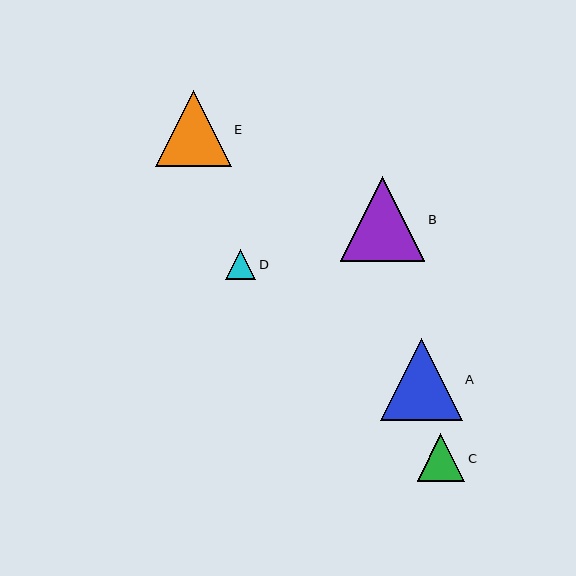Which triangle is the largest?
Triangle B is the largest with a size of approximately 85 pixels.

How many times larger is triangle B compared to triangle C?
Triangle B is approximately 1.8 times the size of triangle C.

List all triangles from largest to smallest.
From largest to smallest: B, A, E, C, D.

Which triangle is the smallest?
Triangle D is the smallest with a size of approximately 30 pixels.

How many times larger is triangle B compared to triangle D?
Triangle B is approximately 2.8 times the size of triangle D.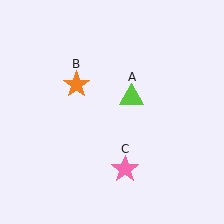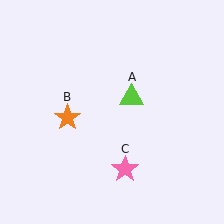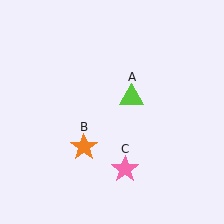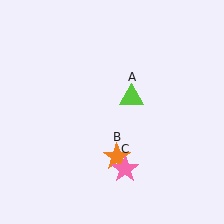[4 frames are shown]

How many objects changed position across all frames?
1 object changed position: orange star (object B).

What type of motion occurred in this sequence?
The orange star (object B) rotated counterclockwise around the center of the scene.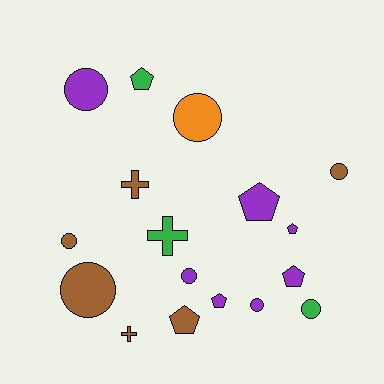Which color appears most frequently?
Purple, with 7 objects.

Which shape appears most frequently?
Circle, with 8 objects.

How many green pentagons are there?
There is 1 green pentagon.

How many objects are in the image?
There are 17 objects.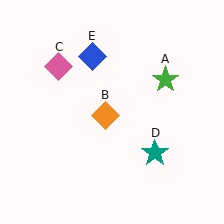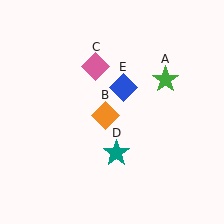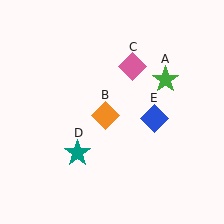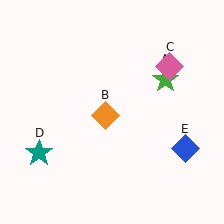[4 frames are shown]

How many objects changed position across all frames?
3 objects changed position: pink diamond (object C), teal star (object D), blue diamond (object E).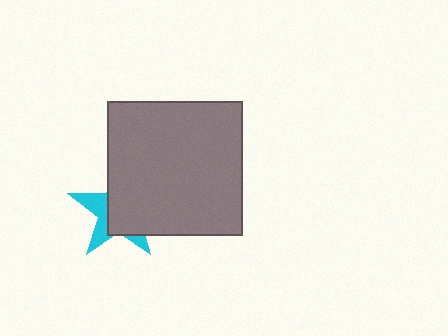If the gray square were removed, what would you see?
You would see the complete cyan star.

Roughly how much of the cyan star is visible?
A small part of it is visible (roughly 36%).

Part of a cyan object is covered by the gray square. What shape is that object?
It is a star.